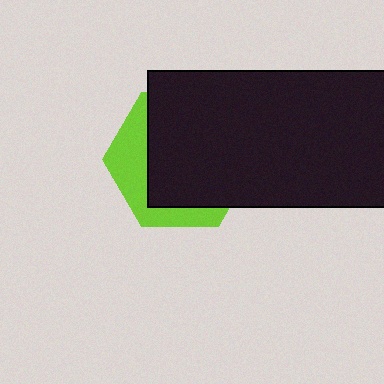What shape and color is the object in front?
The object in front is a black rectangle.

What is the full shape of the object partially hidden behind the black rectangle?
The partially hidden object is a lime hexagon.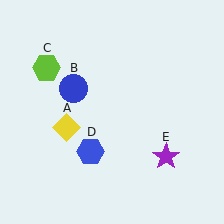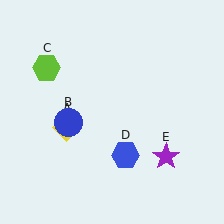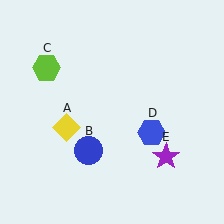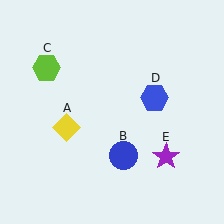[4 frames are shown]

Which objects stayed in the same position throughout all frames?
Yellow diamond (object A) and lime hexagon (object C) and purple star (object E) remained stationary.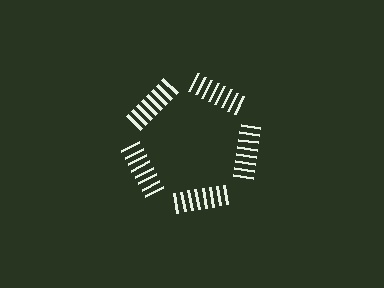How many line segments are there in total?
40 — 8 along each of the 5 edges.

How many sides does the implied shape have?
5 sides — the line-ends trace a pentagon.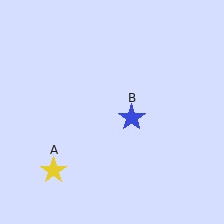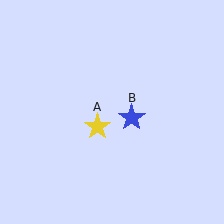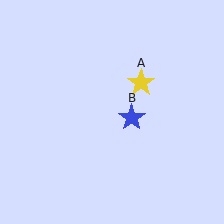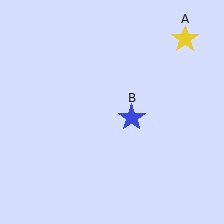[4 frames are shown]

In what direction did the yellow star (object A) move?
The yellow star (object A) moved up and to the right.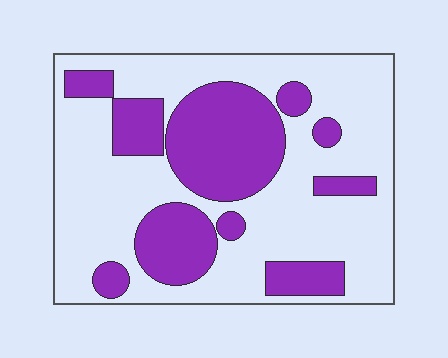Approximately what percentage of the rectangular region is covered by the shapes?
Approximately 35%.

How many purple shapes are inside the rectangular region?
10.